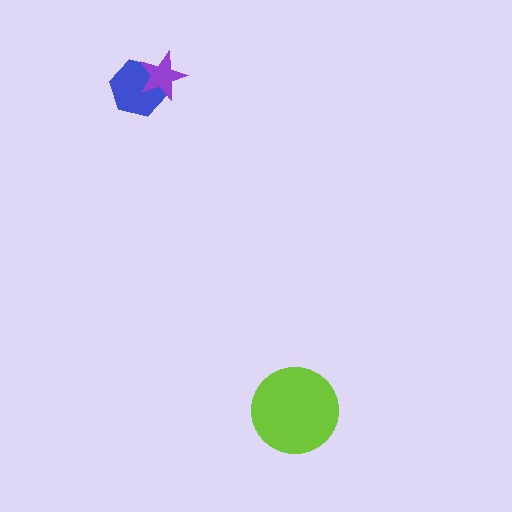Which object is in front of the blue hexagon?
The purple star is in front of the blue hexagon.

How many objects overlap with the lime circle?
0 objects overlap with the lime circle.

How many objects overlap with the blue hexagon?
1 object overlaps with the blue hexagon.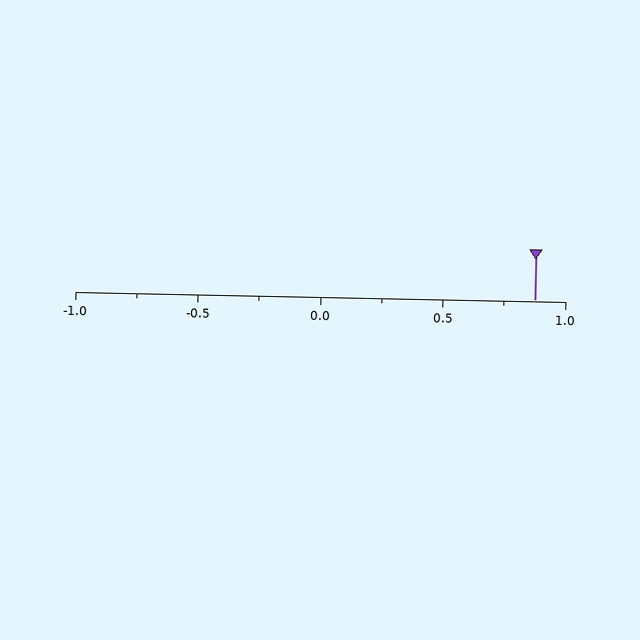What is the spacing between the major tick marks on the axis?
The major ticks are spaced 0.5 apart.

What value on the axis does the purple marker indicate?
The marker indicates approximately 0.88.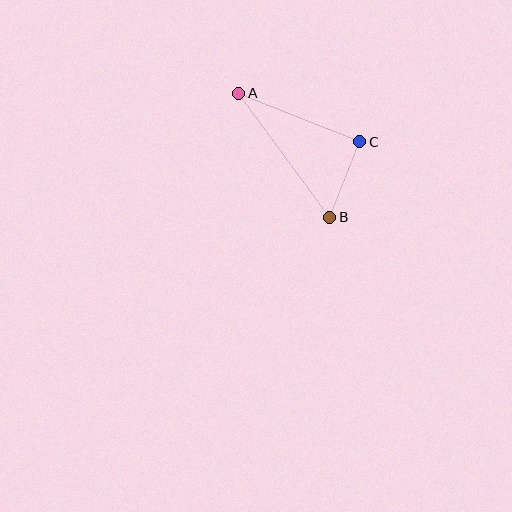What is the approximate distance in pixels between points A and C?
The distance between A and C is approximately 130 pixels.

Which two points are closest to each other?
Points B and C are closest to each other.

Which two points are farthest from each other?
Points A and B are farthest from each other.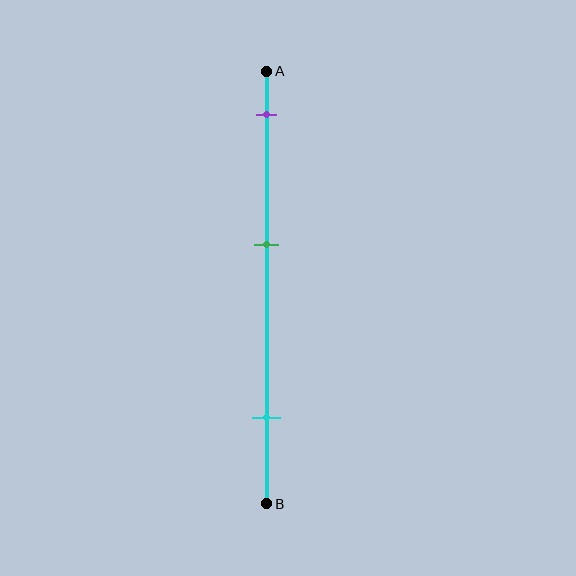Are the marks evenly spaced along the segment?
Yes, the marks are approximately evenly spaced.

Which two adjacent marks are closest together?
The purple and green marks are the closest adjacent pair.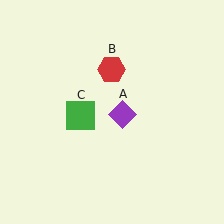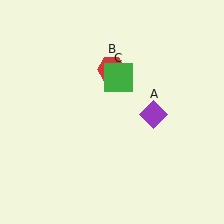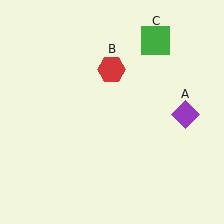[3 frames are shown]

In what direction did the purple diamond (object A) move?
The purple diamond (object A) moved right.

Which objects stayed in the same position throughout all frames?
Red hexagon (object B) remained stationary.